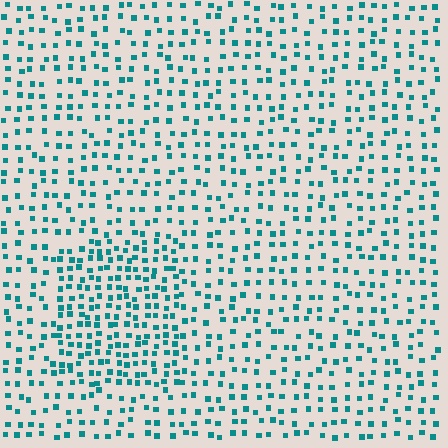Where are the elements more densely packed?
The elements are more densely packed inside the rectangle boundary.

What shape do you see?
I see a rectangle.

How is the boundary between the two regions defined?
The boundary is defined by a change in element density (approximately 1.8x ratio). All elements are the same color, size, and shape.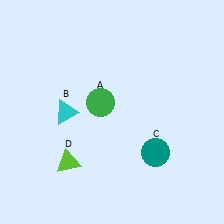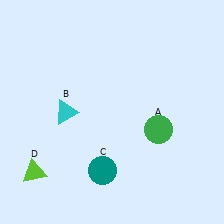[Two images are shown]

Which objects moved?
The objects that moved are: the green circle (A), the teal circle (C), the lime triangle (D).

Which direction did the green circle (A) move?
The green circle (A) moved right.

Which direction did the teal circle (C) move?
The teal circle (C) moved left.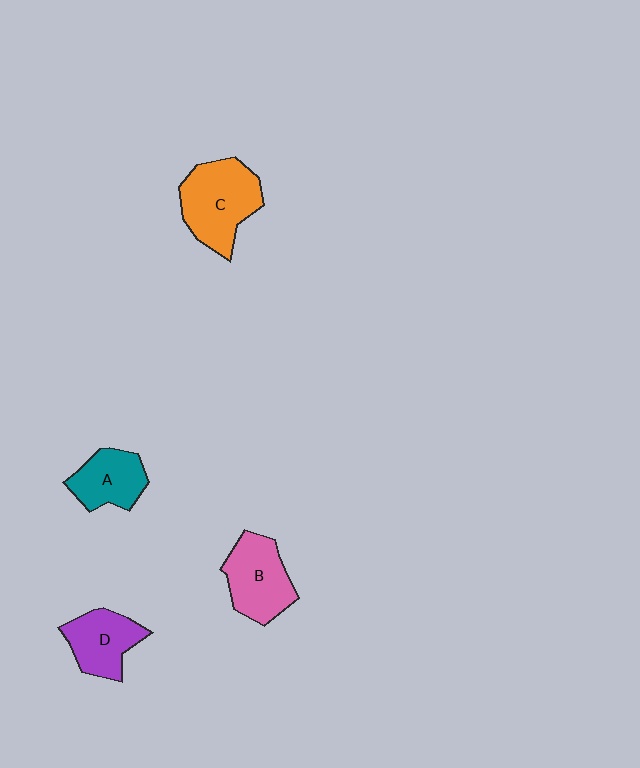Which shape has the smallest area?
Shape A (teal).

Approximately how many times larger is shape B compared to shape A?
Approximately 1.3 times.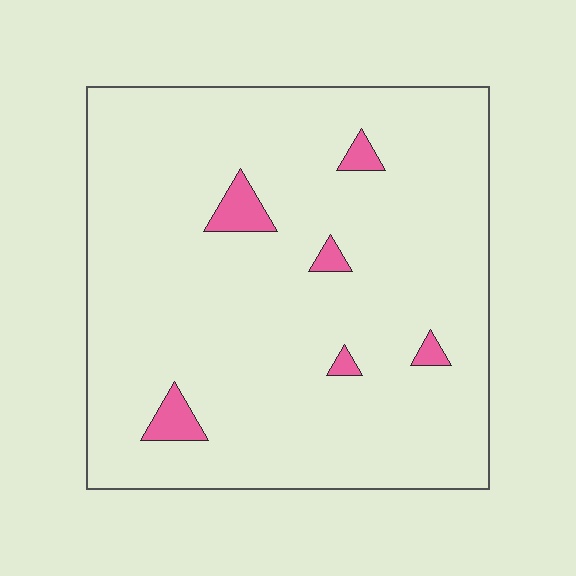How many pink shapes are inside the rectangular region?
6.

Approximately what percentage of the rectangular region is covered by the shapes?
Approximately 5%.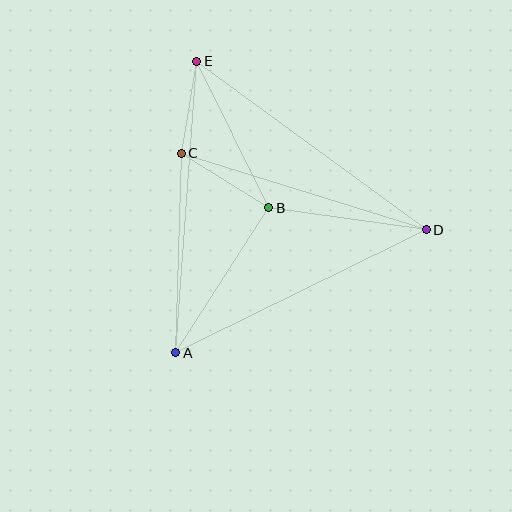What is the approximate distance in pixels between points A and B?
The distance between A and B is approximately 172 pixels.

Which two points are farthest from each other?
Points A and E are farthest from each other.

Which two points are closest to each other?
Points C and E are closest to each other.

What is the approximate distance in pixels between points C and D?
The distance between C and D is approximately 257 pixels.